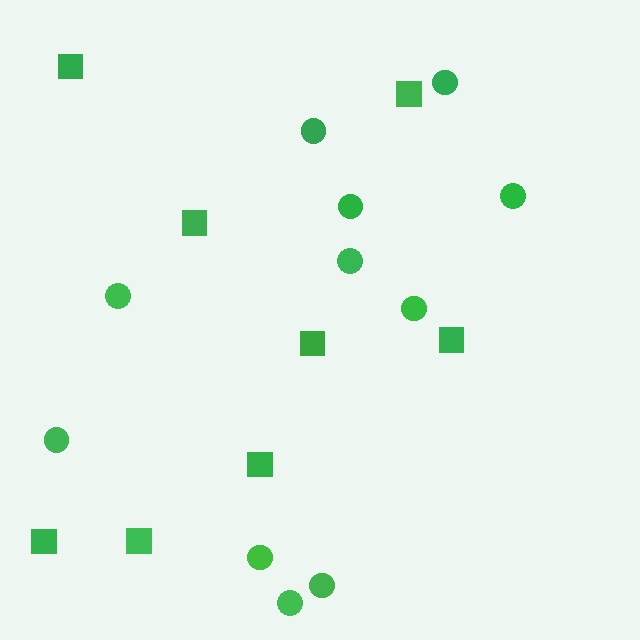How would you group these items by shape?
There are 2 groups: one group of squares (8) and one group of circles (11).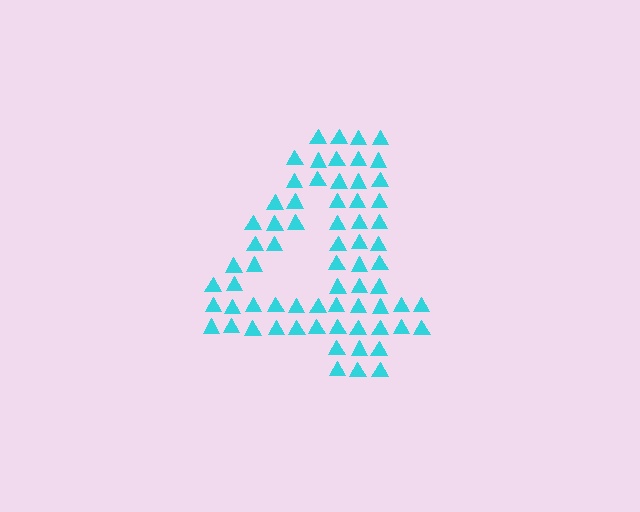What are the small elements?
The small elements are triangles.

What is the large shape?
The large shape is the digit 4.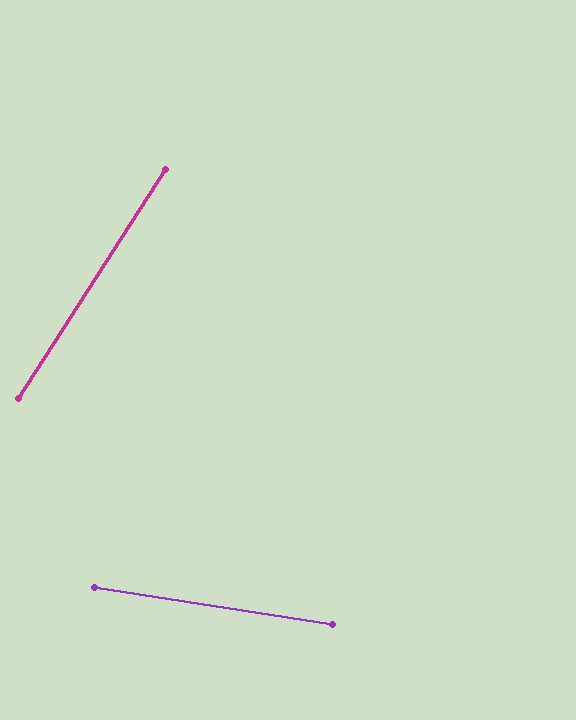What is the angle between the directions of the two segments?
Approximately 66 degrees.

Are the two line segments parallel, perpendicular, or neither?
Neither parallel nor perpendicular — they differ by about 66°.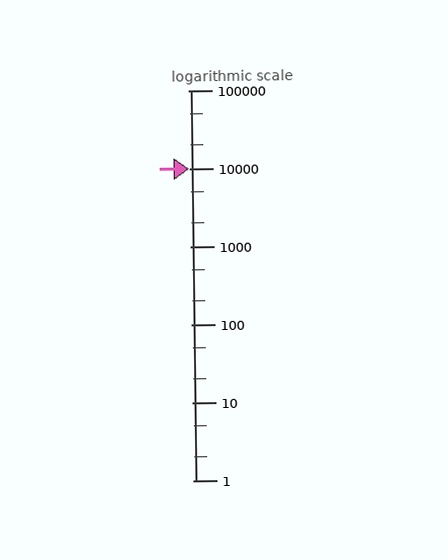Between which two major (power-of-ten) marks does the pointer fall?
The pointer is between 1000 and 10000.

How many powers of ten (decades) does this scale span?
The scale spans 5 decades, from 1 to 100000.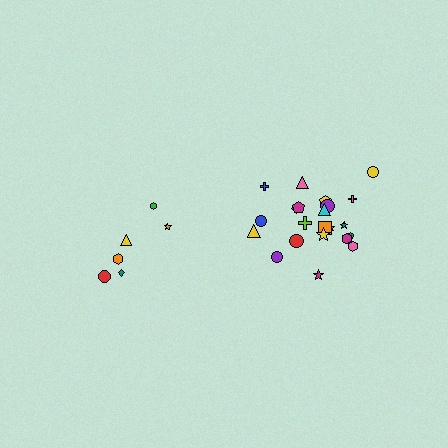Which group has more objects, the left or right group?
The right group.